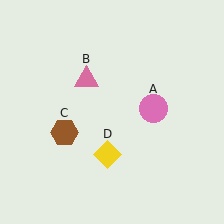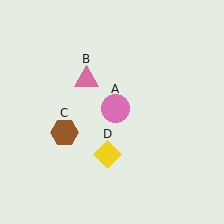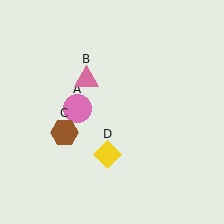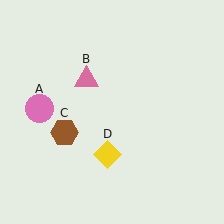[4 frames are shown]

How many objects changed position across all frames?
1 object changed position: pink circle (object A).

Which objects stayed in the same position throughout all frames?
Pink triangle (object B) and brown hexagon (object C) and yellow diamond (object D) remained stationary.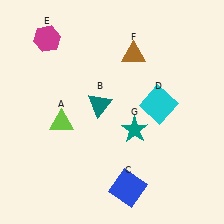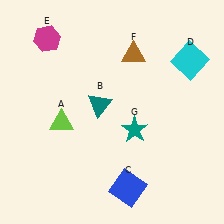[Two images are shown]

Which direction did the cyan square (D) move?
The cyan square (D) moved up.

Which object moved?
The cyan square (D) moved up.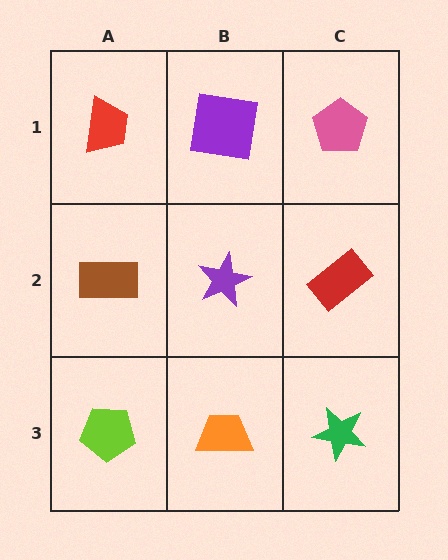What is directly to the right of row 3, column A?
An orange trapezoid.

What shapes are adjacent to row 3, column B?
A purple star (row 2, column B), a lime pentagon (row 3, column A), a green star (row 3, column C).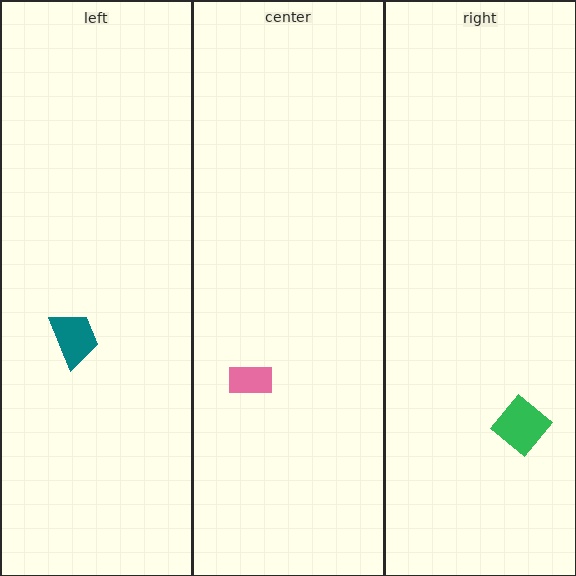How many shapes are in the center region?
1.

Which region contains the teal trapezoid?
The left region.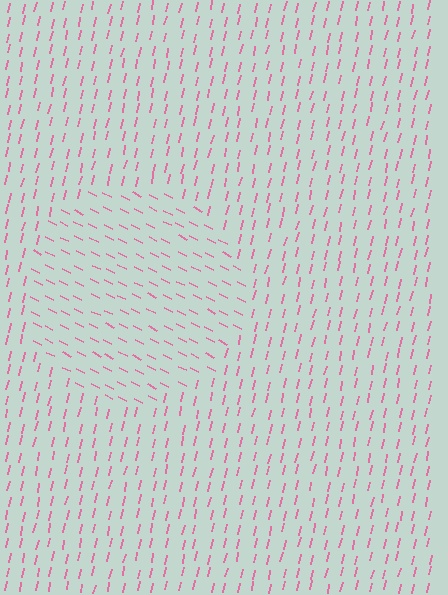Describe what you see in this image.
The image is filled with small pink line segments. A circle region in the image has lines oriented differently from the surrounding lines, creating a visible texture boundary.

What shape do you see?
I see a circle.